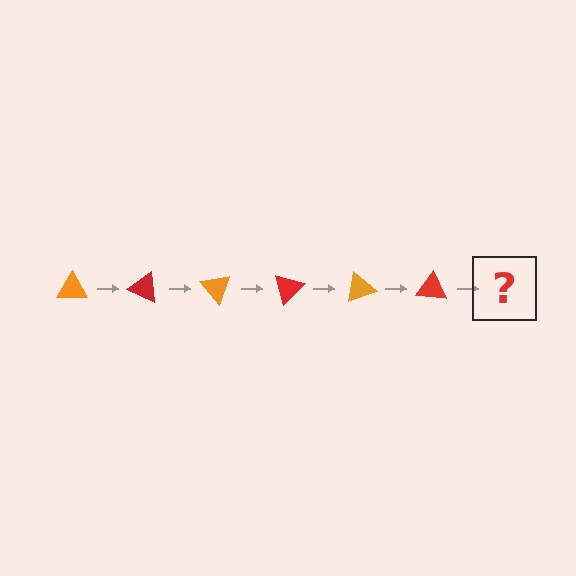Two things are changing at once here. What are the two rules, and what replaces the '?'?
The two rules are that it rotates 25 degrees each step and the color cycles through orange and red. The '?' should be an orange triangle, rotated 150 degrees from the start.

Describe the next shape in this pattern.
It should be an orange triangle, rotated 150 degrees from the start.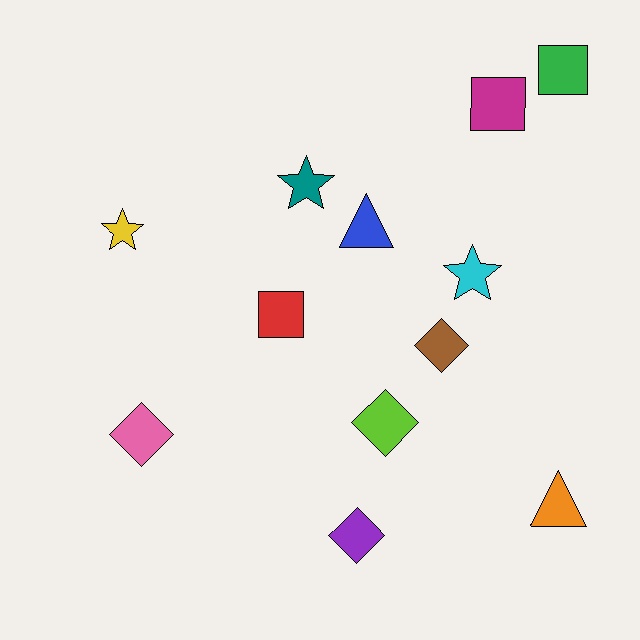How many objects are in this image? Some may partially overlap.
There are 12 objects.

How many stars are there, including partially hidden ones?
There are 3 stars.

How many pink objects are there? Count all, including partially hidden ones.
There is 1 pink object.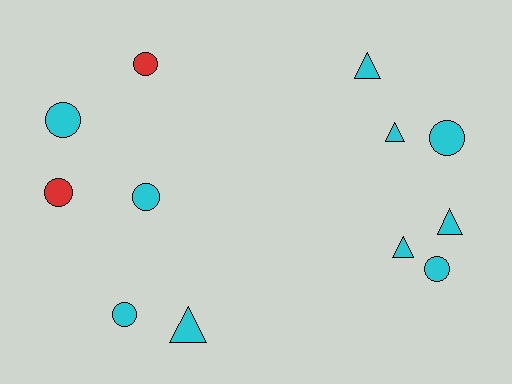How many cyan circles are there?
There are 5 cyan circles.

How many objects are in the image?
There are 12 objects.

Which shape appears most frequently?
Circle, with 7 objects.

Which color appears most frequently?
Cyan, with 10 objects.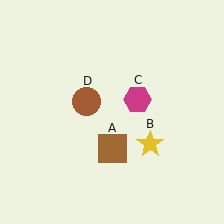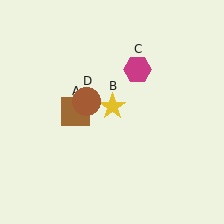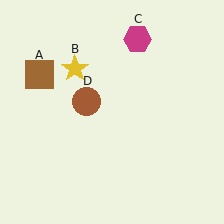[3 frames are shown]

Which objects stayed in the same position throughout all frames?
Brown circle (object D) remained stationary.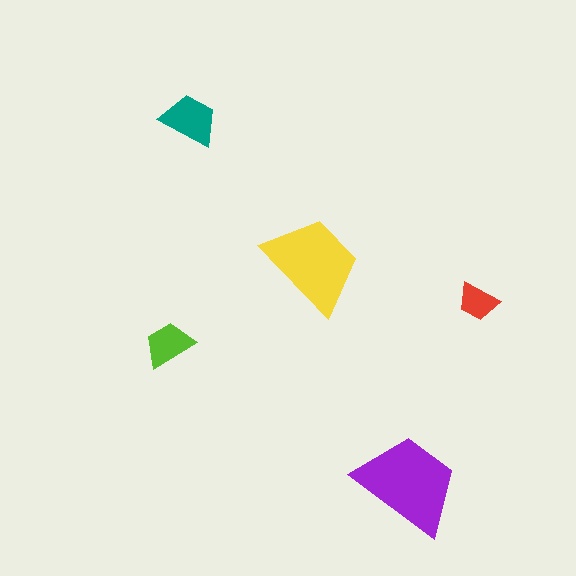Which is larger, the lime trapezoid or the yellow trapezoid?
The yellow one.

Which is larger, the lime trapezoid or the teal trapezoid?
The teal one.